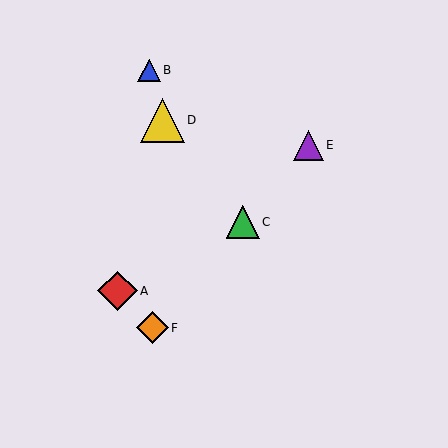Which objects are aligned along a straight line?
Objects C, E, F are aligned along a straight line.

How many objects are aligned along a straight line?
3 objects (C, E, F) are aligned along a straight line.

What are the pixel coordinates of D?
Object D is at (162, 120).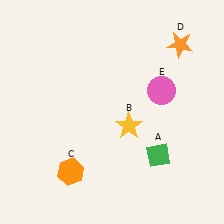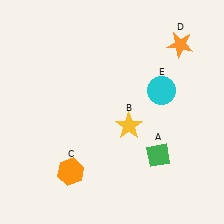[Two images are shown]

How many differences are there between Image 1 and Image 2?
There is 1 difference between the two images.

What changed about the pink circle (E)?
In Image 1, E is pink. In Image 2, it changed to cyan.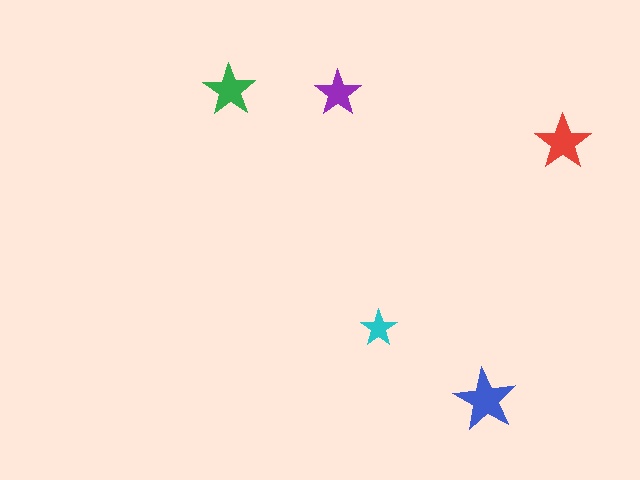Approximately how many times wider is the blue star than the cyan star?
About 1.5 times wider.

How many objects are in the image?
There are 5 objects in the image.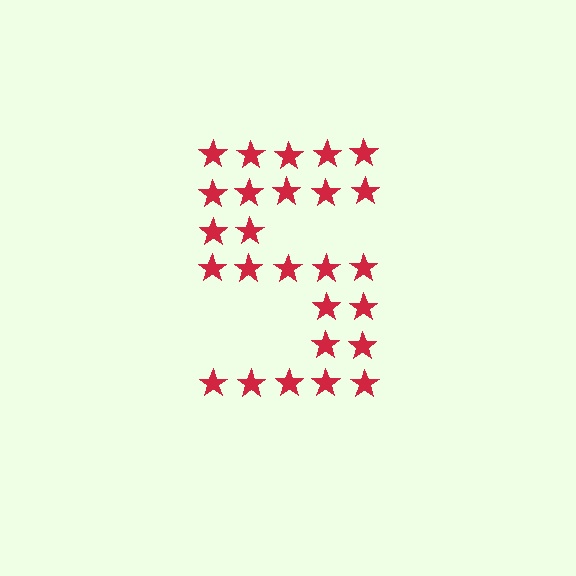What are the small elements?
The small elements are stars.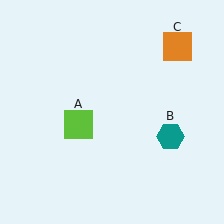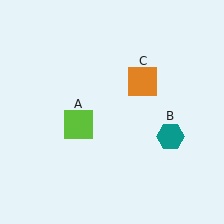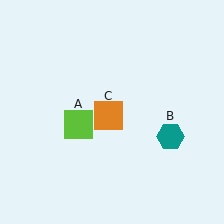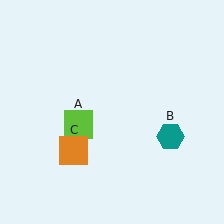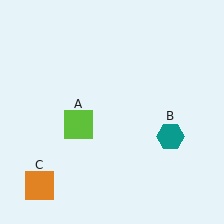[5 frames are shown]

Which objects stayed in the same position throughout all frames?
Lime square (object A) and teal hexagon (object B) remained stationary.